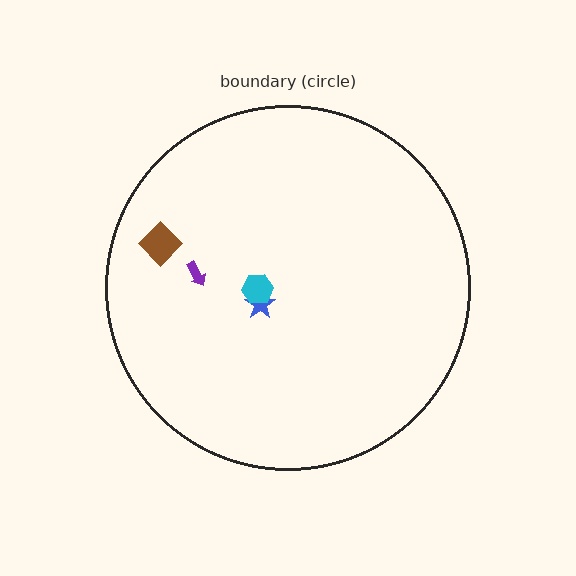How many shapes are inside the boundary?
4 inside, 0 outside.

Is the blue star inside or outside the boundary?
Inside.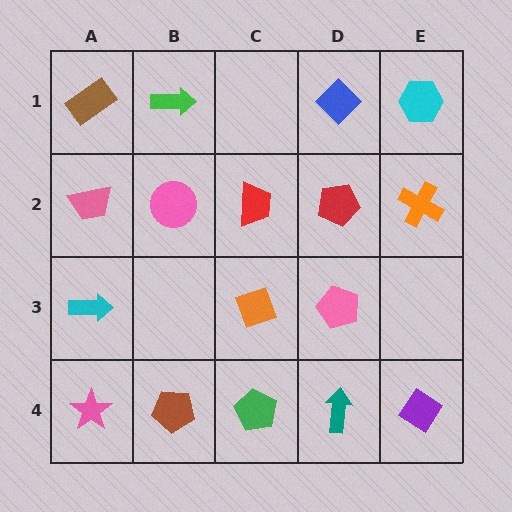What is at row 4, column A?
A pink star.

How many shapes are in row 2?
5 shapes.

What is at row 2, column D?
A red pentagon.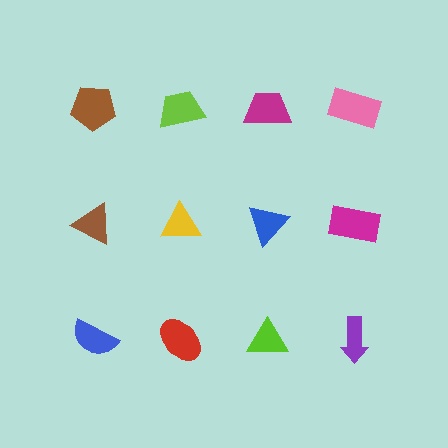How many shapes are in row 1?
4 shapes.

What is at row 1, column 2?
A lime trapezoid.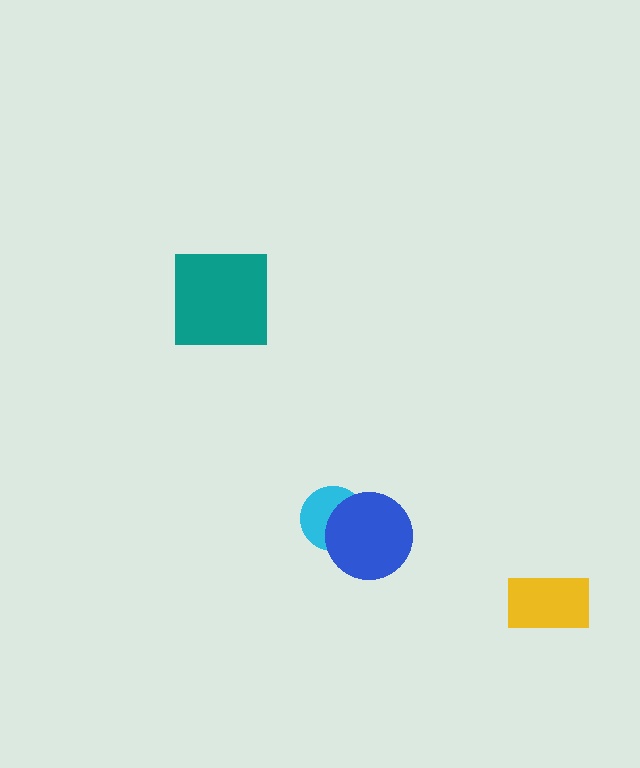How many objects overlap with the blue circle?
1 object overlaps with the blue circle.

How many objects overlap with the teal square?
0 objects overlap with the teal square.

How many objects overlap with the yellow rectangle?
0 objects overlap with the yellow rectangle.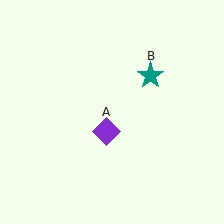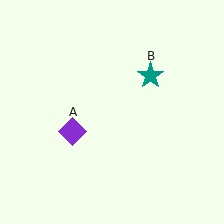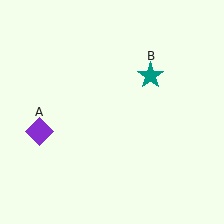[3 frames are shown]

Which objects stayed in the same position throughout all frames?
Teal star (object B) remained stationary.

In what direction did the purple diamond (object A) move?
The purple diamond (object A) moved left.